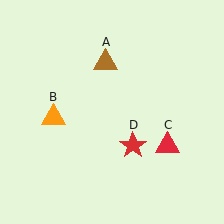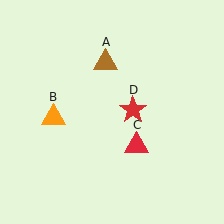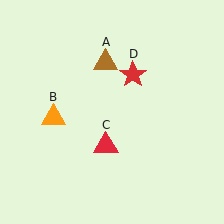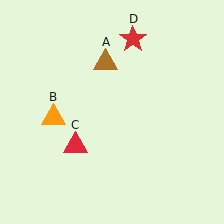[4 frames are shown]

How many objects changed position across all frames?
2 objects changed position: red triangle (object C), red star (object D).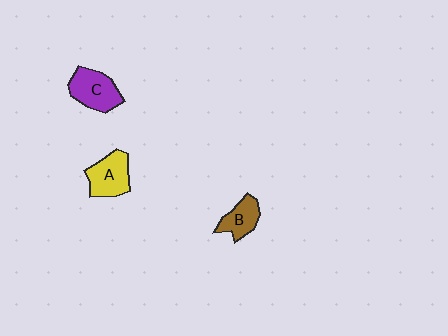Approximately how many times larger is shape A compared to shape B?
Approximately 1.4 times.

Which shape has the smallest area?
Shape B (brown).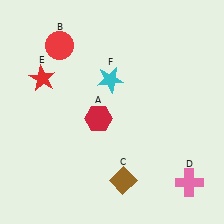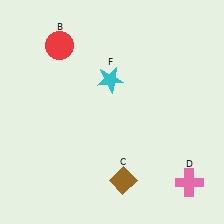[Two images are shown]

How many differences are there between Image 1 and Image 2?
There are 2 differences between the two images.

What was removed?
The red hexagon (A), the red star (E) were removed in Image 2.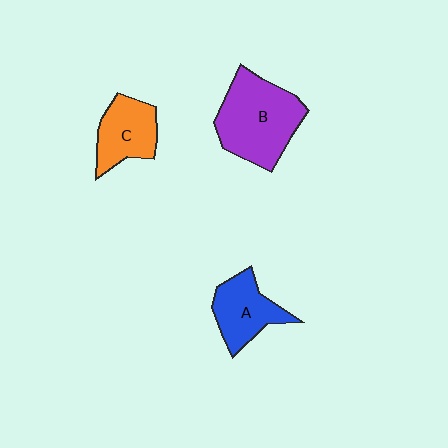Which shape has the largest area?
Shape B (purple).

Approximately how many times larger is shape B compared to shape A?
Approximately 1.6 times.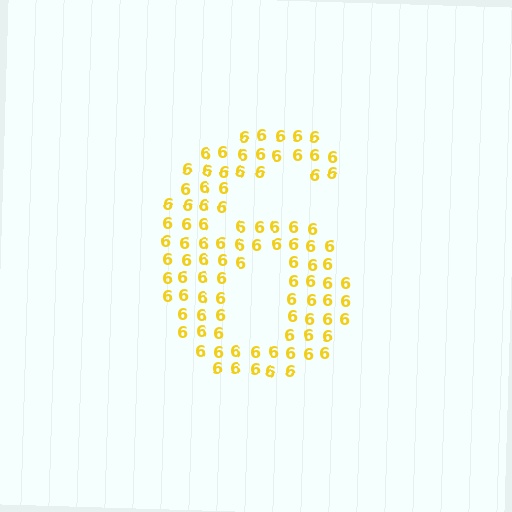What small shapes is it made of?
It is made of small digit 6's.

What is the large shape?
The large shape is the digit 6.